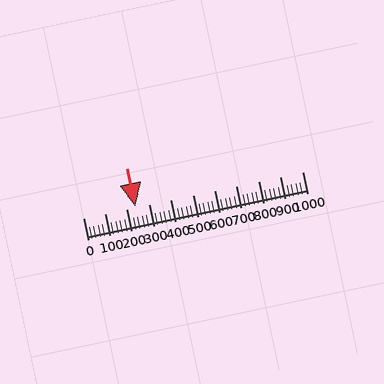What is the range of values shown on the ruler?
The ruler shows values from 0 to 1000.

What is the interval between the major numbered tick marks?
The major tick marks are spaced 100 units apart.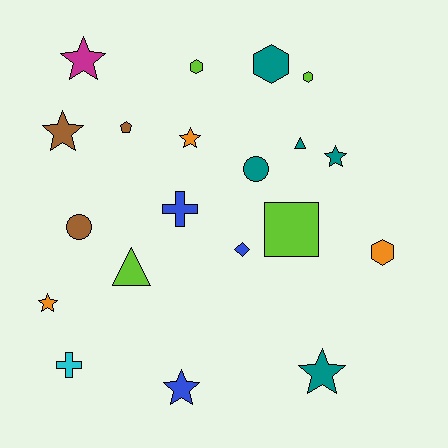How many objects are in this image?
There are 20 objects.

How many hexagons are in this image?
There are 4 hexagons.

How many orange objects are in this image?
There are 3 orange objects.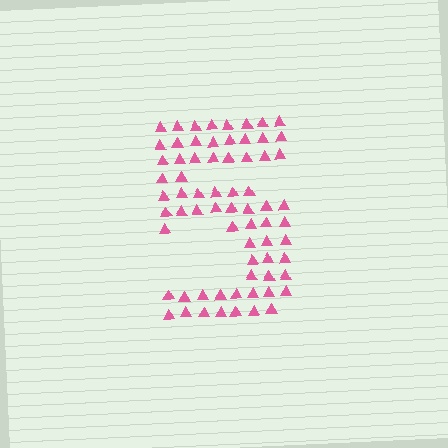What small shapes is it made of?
It is made of small triangles.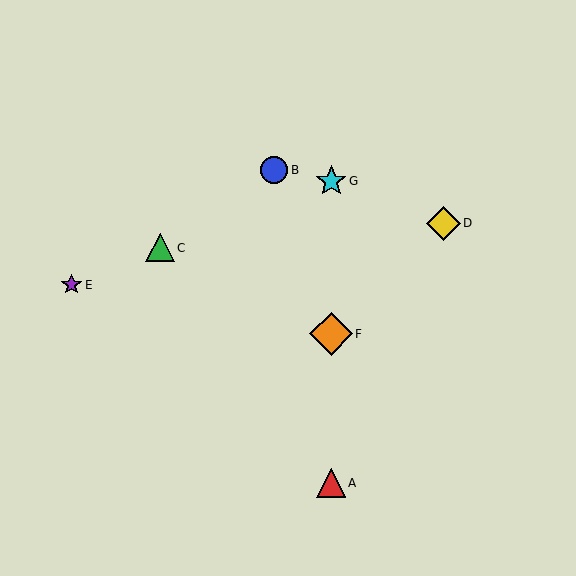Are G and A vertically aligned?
Yes, both are at x≈331.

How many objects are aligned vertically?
3 objects (A, F, G) are aligned vertically.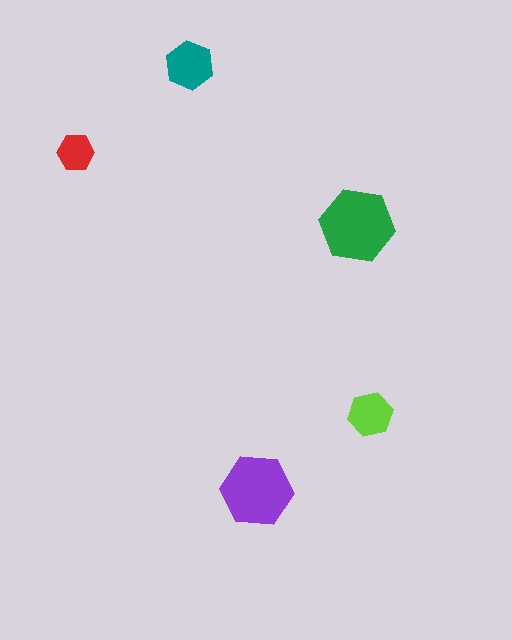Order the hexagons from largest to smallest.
the green one, the purple one, the teal one, the lime one, the red one.